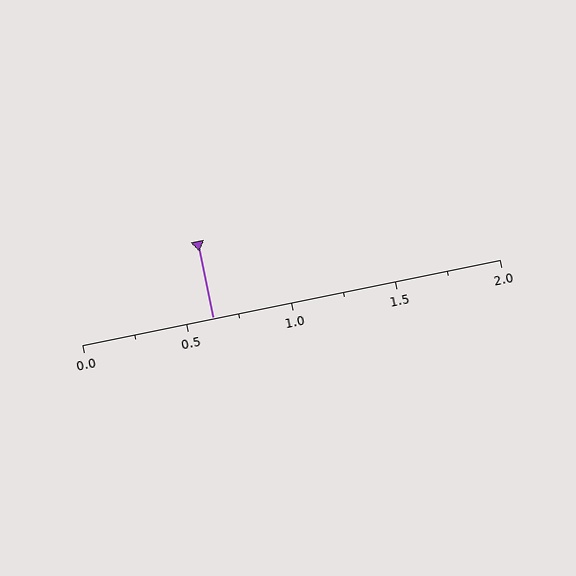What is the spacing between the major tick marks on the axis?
The major ticks are spaced 0.5 apart.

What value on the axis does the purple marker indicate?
The marker indicates approximately 0.62.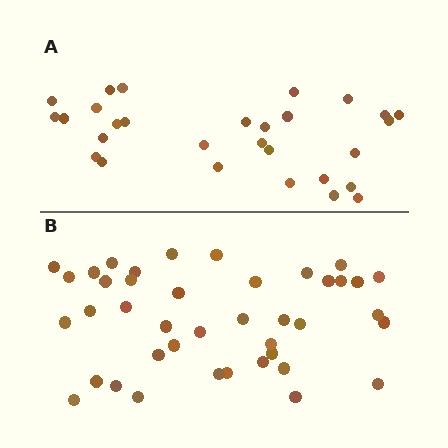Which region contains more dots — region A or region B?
Region B (the bottom region) has more dots.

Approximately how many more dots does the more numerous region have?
Region B has roughly 12 or so more dots than region A.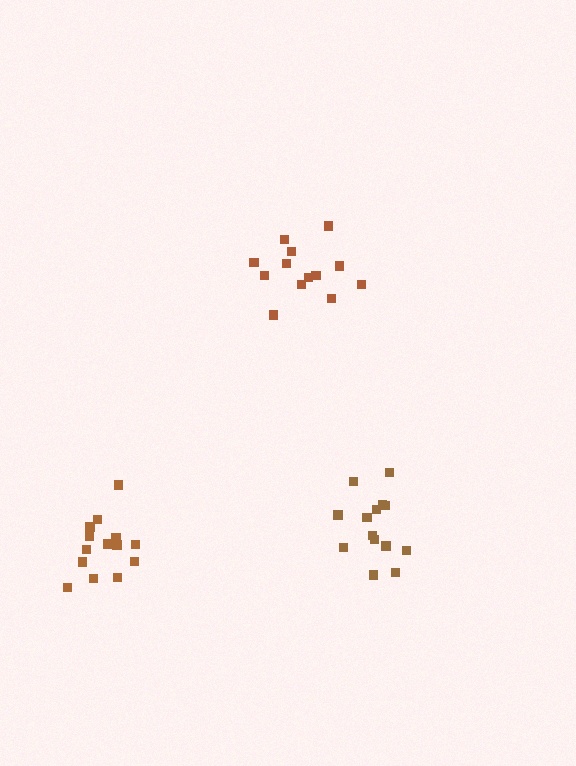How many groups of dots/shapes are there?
There are 3 groups.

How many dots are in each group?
Group 1: 14 dots, Group 2: 13 dots, Group 3: 14 dots (41 total).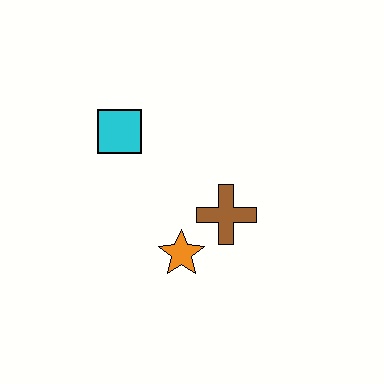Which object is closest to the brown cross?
The orange star is closest to the brown cross.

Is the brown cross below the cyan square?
Yes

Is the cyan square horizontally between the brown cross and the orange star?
No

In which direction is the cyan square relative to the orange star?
The cyan square is above the orange star.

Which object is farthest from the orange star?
The cyan square is farthest from the orange star.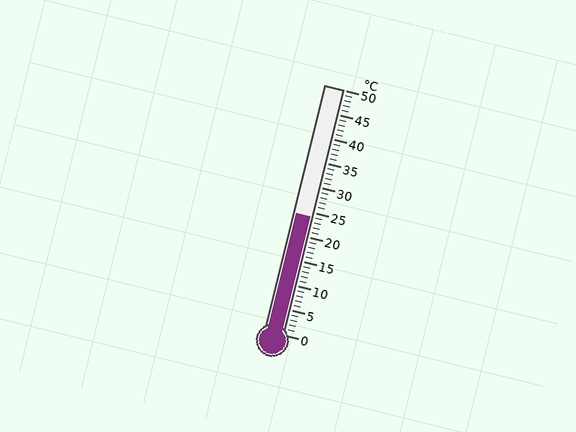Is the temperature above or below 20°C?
The temperature is above 20°C.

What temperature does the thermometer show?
The thermometer shows approximately 24°C.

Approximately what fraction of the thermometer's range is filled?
The thermometer is filled to approximately 50% of its range.